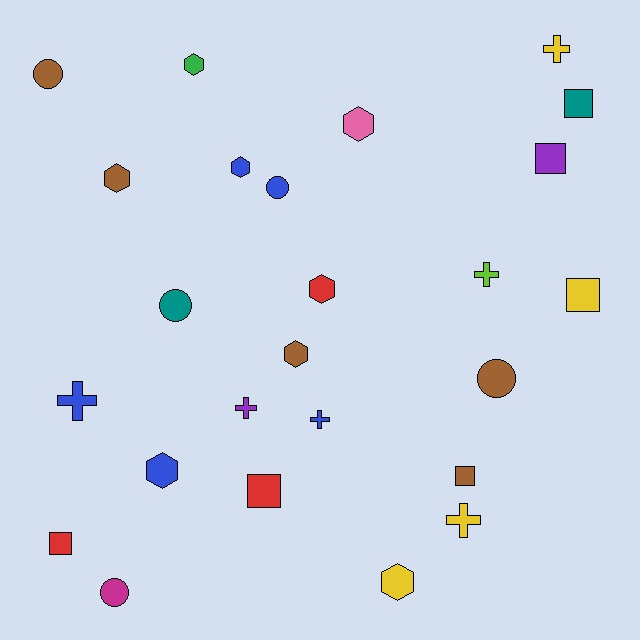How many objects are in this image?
There are 25 objects.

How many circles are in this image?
There are 5 circles.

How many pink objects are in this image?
There is 1 pink object.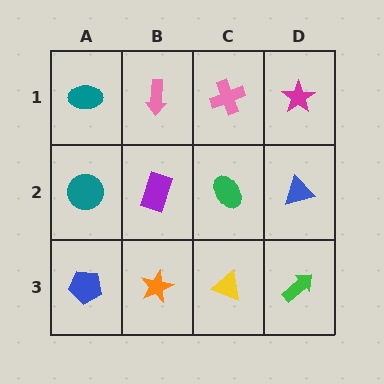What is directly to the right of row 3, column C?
A green arrow.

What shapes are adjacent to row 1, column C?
A green ellipse (row 2, column C), a pink arrow (row 1, column B), a magenta star (row 1, column D).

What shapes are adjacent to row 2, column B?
A pink arrow (row 1, column B), an orange star (row 3, column B), a teal circle (row 2, column A), a green ellipse (row 2, column C).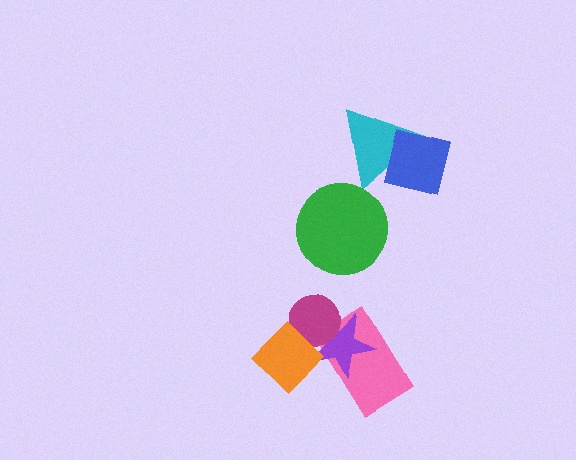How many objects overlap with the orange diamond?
2 objects overlap with the orange diamond.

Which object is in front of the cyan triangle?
The blue square is in front of the cyan triangle.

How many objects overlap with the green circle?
0 objects overlap with the green circle.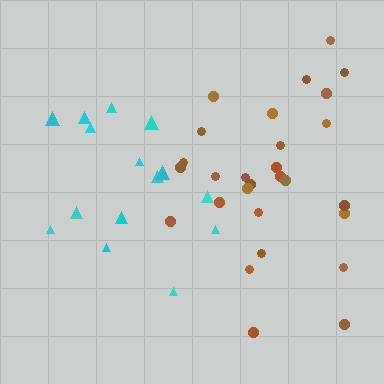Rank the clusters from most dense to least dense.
brown, cyan.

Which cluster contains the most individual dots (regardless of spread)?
Brown (28).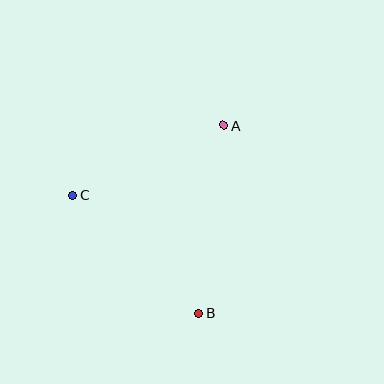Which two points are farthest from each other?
Points A and B are farthest from each other.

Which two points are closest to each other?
Points A and C are closest to each other.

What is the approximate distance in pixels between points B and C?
The distance between B and C is approximately 172 pixels.